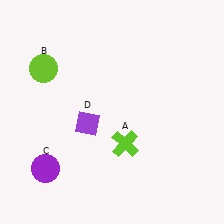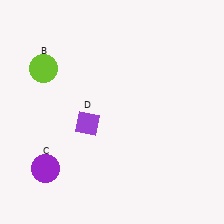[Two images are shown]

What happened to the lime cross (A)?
The lime cross (A) was removed in Image 2. It was in the bottom-right area of Image 1.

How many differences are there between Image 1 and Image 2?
There is 1 difference between the two images.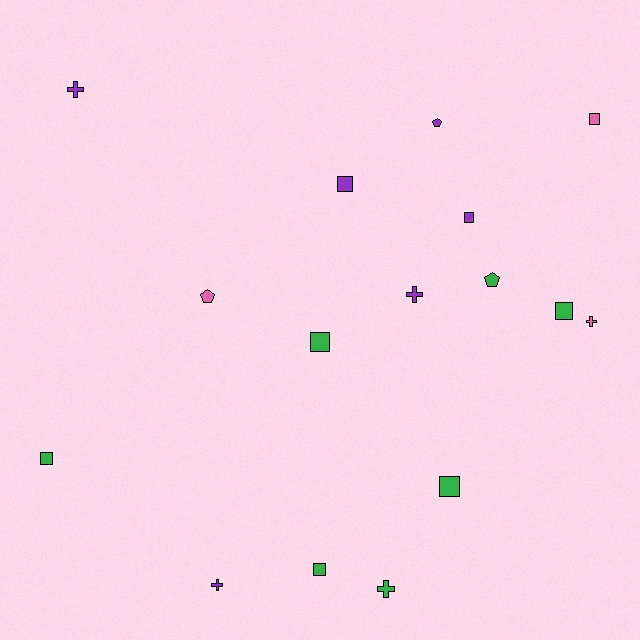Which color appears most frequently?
Green, with 7 objects.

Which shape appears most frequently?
Square, with 8 objects.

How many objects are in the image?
There are 16 objects.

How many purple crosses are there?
There are 3 purple crosses.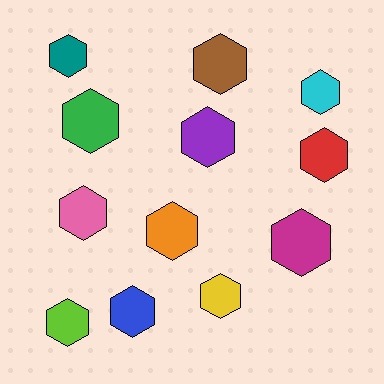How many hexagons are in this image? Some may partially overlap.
There are 12 hexagons.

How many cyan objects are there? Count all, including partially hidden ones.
There is 1 cyan object.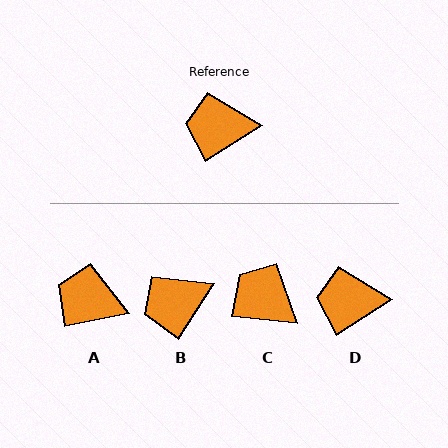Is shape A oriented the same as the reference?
No, it is off by about 21 degrees.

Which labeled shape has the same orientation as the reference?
D.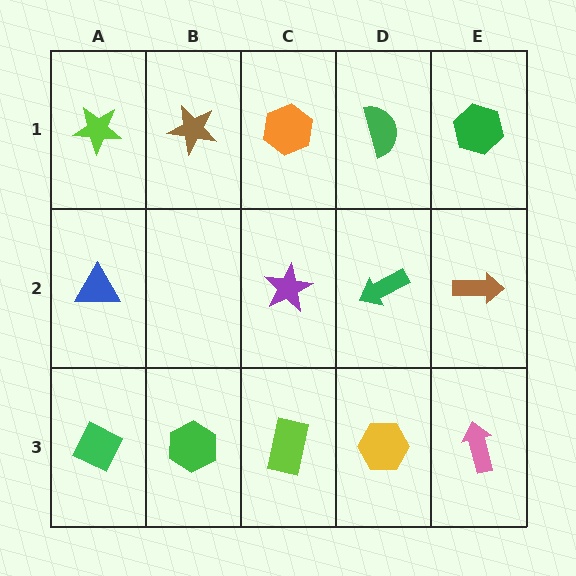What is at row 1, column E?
A green hexagon.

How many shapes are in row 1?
5 shapes.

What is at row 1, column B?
A brown star.